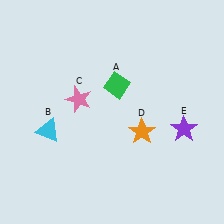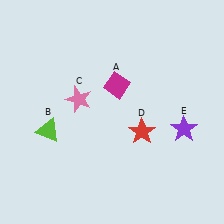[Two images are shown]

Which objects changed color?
A changed from green to magenta. B changed from cyan to lime. D changed from orange to red.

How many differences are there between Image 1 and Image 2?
There are 3 differences between the two images.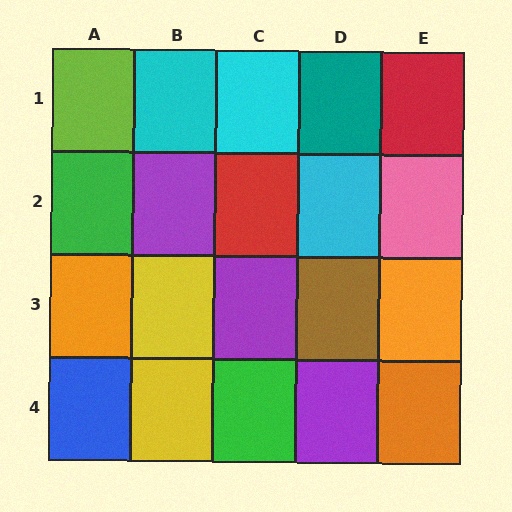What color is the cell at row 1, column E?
Red.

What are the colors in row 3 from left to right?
Orange, yellow, purple, brown, orange.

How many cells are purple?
3 cells are purple.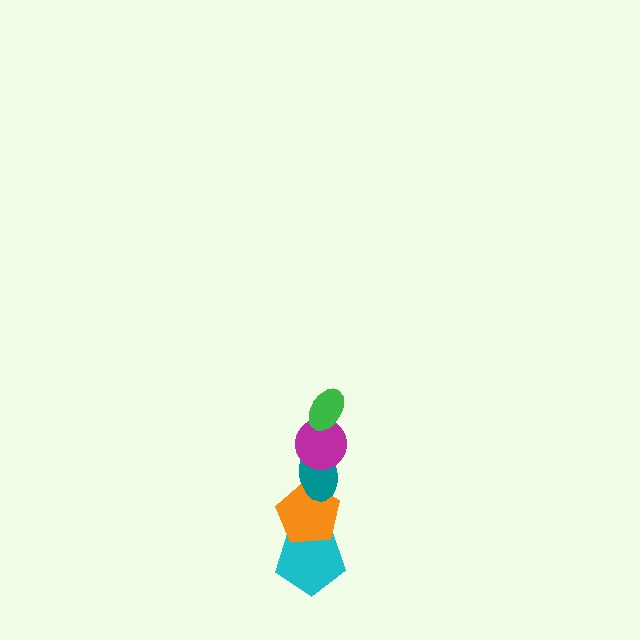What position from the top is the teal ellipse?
The teal ellipse is 3rd from the top.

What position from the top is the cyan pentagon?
The cyan pentagon is 5th from the top.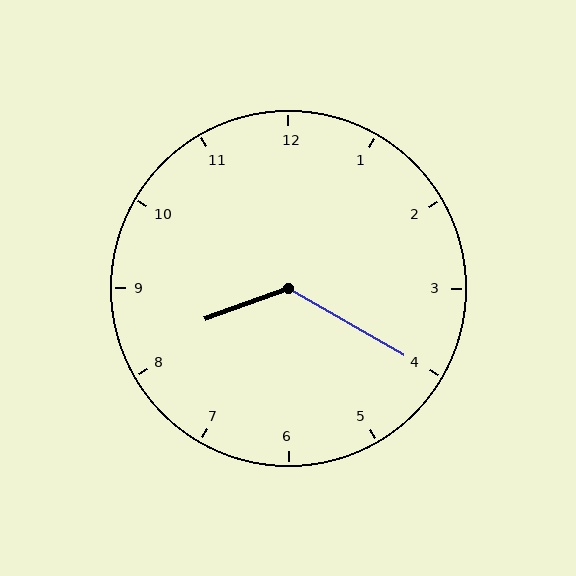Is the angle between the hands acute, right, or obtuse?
It is obtuse.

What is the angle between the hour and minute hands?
Approximately 130 degrees.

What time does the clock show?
8:20.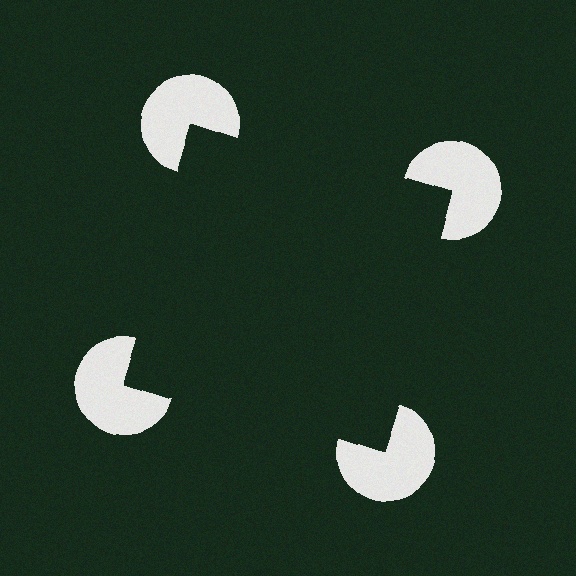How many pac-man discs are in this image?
There are 4 — one at each vertex of the illusory square.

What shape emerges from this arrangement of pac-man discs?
An illusory square — its edges are inferred from the aligned wedge cuts in the pac-man discs, not physically drawn.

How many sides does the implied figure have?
4 sides.